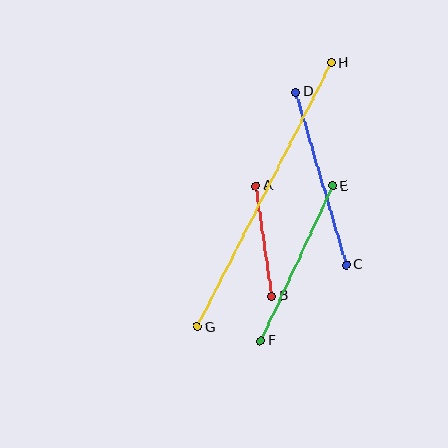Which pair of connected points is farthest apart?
Points G and H are farthest apart.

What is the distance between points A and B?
The distance is approximately 111 pixels.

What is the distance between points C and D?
The distance is approximately 180 pixels.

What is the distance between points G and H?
The distance is approximately 296 pixels.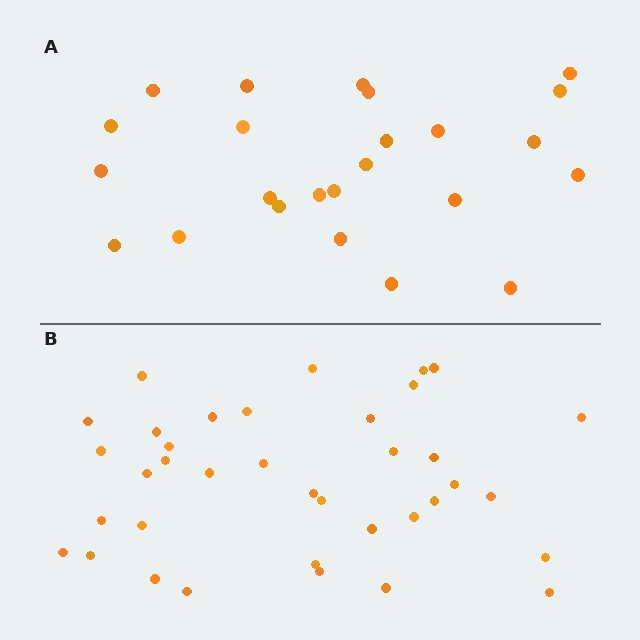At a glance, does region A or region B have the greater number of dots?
Region B (the bottom region) has more dots.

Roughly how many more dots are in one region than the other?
Region B has approximately 15 more dots than region A.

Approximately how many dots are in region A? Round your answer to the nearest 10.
About 20 dots. (The exact count is 24, which rounds to 20.)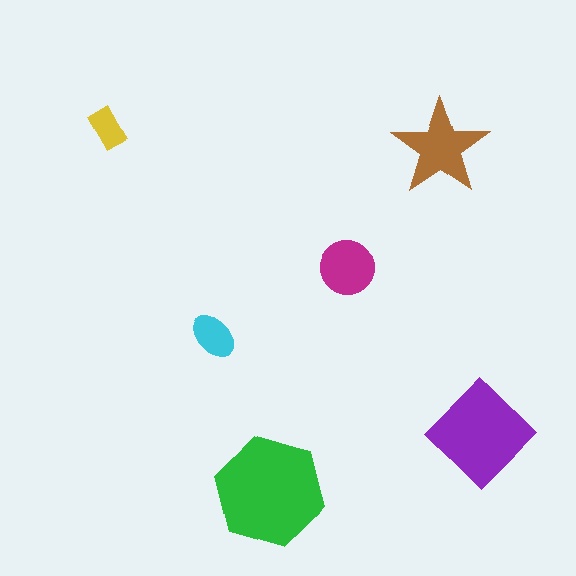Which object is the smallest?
The yellow rectangle.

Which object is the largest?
The green hexagon.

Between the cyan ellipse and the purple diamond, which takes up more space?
The purple diamond.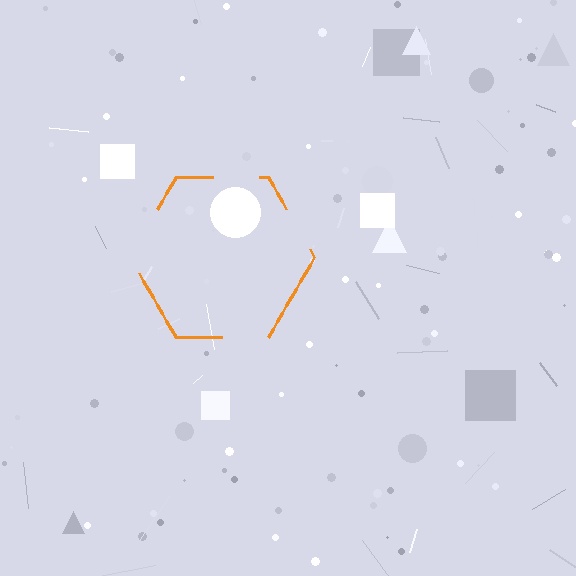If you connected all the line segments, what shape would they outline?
They would outline a hexagon.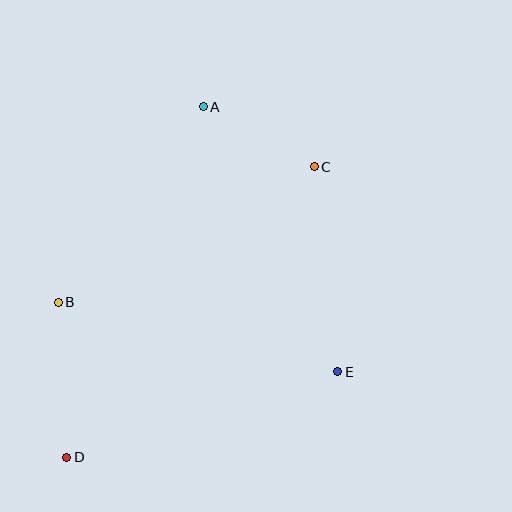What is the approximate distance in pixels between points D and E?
The distance between D and E is approximately 284 pixels.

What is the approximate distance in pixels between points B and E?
The distance between B and E is approximately 288 pixels.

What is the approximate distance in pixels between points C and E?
The distance between C and E is approximately 206 pixels.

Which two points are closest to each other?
Points A and C are closest to each other.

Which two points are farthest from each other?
Points C and D are farthest from each other.